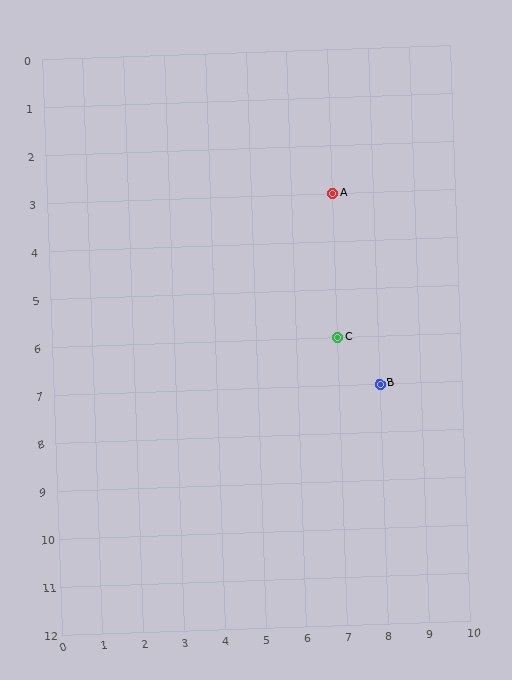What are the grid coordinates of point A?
Point A is at grid coordinates (7, 3).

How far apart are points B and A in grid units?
Points B and A are 1 column and 4 rows apart (about 4.1 grid units diagonally).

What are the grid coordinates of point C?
Point C is at grid coordinates (7, 6).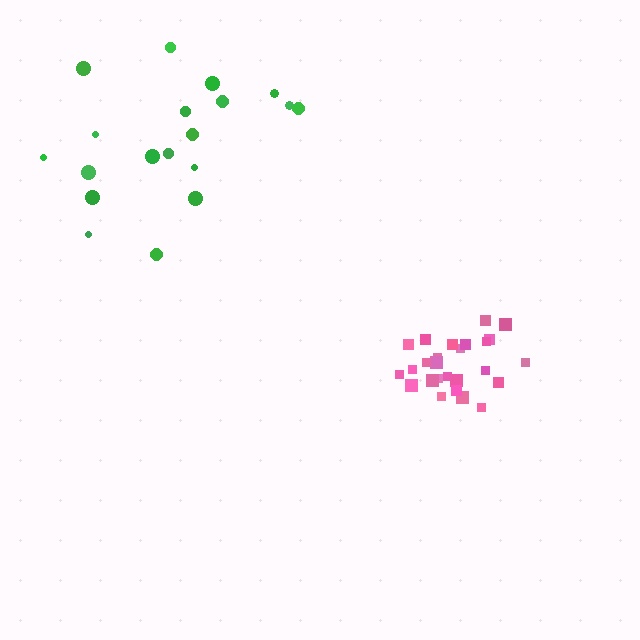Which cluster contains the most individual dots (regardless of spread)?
Pink (26).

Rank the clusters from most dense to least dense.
pink, green.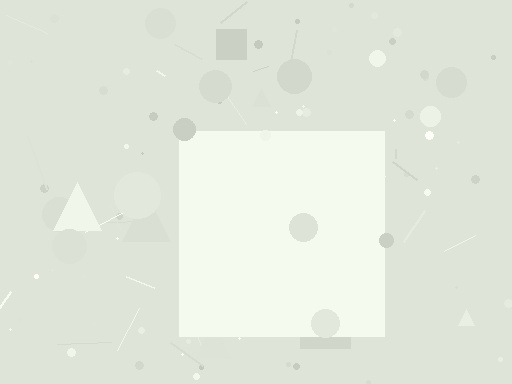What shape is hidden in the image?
A square is hidden in the image.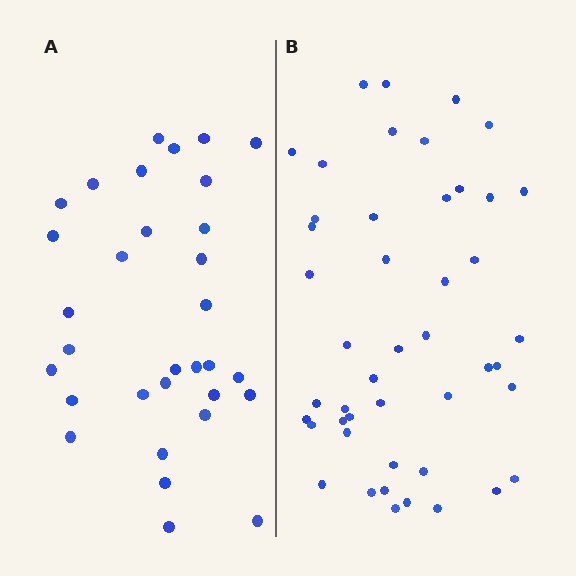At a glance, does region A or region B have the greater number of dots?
Region B (the right region) has more dots.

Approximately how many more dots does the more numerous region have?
Region B has approximately 15 more dots than region A.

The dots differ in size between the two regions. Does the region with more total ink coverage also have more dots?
No. Region A has more total ink coverage because its dots are larger, but region B actually contains more individual dots. Total area can be misleading — the number of items is what matters here.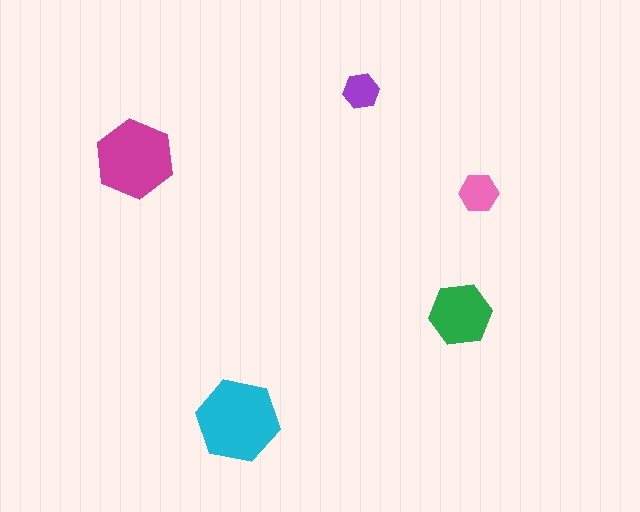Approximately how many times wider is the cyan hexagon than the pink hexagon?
About 2 times wider.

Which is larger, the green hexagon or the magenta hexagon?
The magenta one.